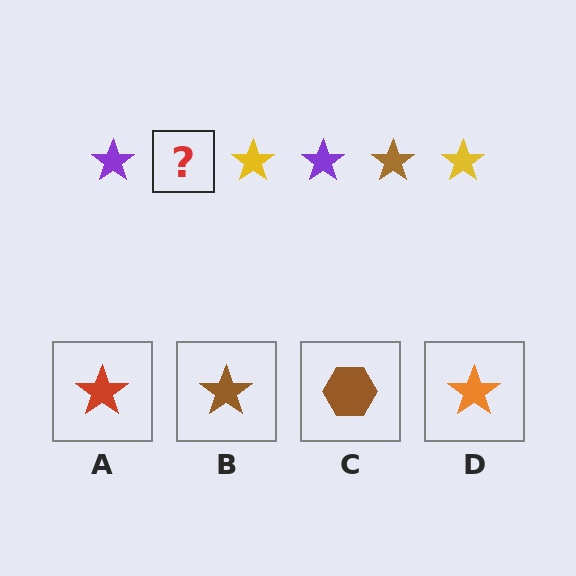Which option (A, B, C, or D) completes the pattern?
B.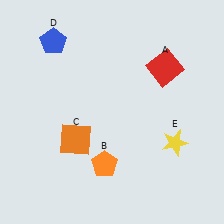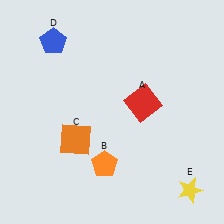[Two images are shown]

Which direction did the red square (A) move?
The red square (A) moved down.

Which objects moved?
The objects that moved are: the red square (A), the yellow star (E).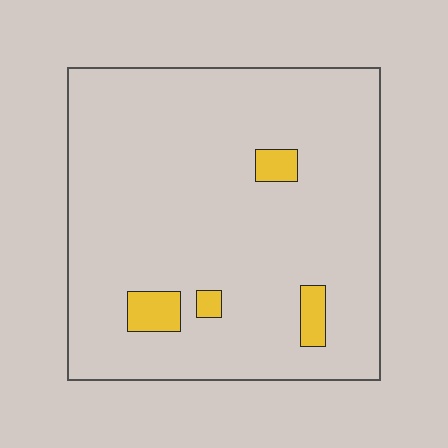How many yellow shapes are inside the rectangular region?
4.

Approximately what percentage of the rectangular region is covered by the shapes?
Approximately 5%.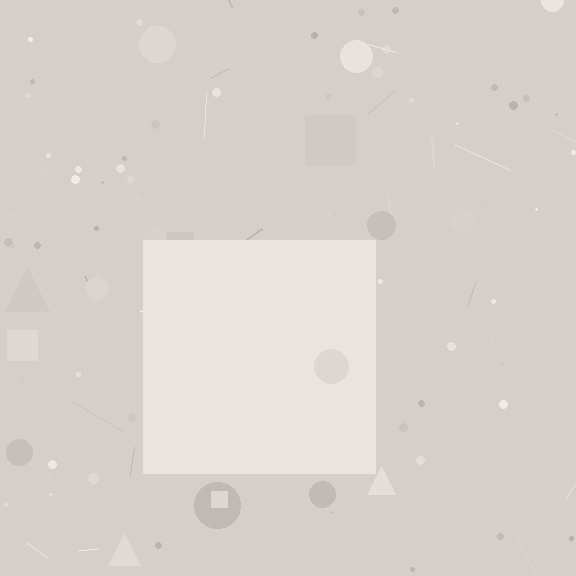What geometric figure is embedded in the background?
A square is embedded in the background.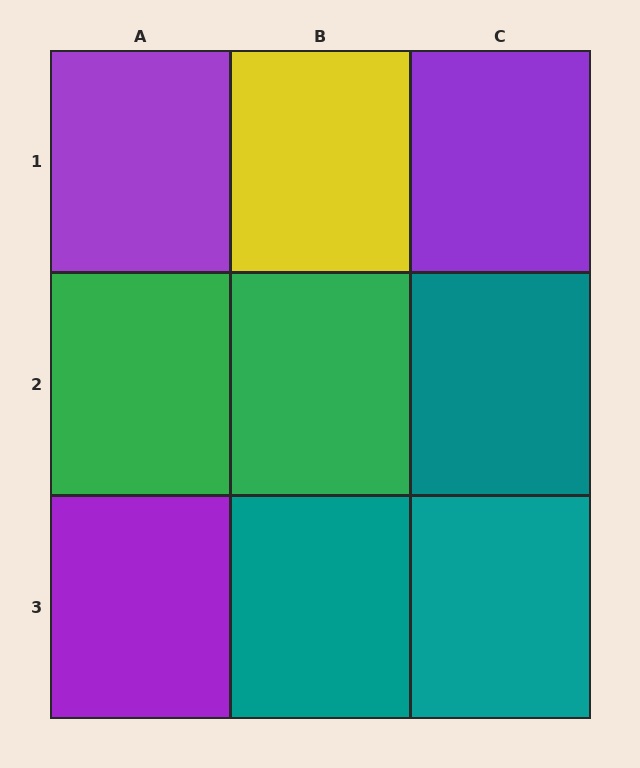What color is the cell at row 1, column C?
Purple.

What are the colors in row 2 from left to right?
Green, green, teal.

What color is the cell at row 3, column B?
Teal.